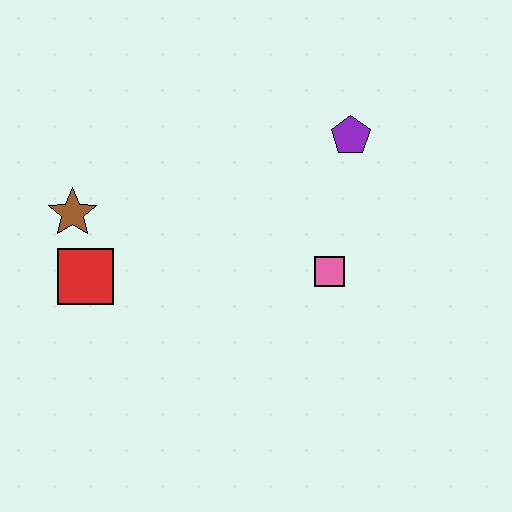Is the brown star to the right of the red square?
No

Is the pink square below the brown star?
Yes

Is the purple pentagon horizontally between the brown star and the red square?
No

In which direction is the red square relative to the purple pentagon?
The red square is to the left of the purple pentagon.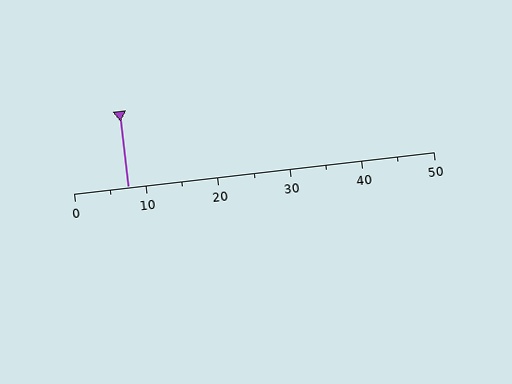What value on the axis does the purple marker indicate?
The marker indicates approximately 7.5.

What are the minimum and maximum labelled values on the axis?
The axis runs from 0 to 50.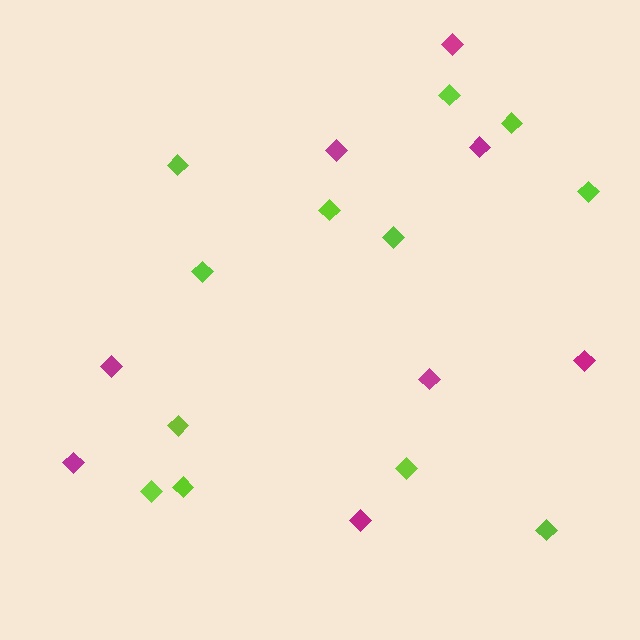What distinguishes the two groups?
There are 2 groups: one group of lime diamonds (12) and one group of magenta diamonds (8).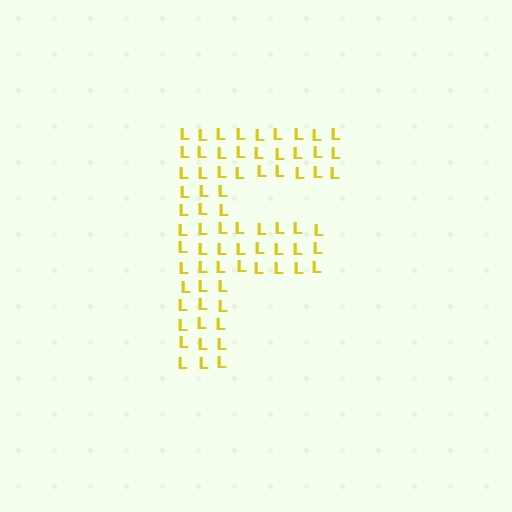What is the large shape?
The large shape is the letter F.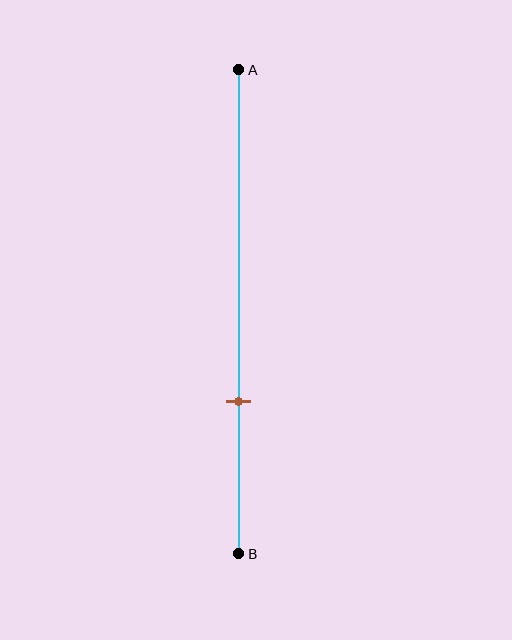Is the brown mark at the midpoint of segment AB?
No, the mark is at about 70% from A, not at the 50% midpoint.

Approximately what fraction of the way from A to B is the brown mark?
The brown mark is approximately 70% of the way from A to B.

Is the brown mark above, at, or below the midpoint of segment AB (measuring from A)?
The brown mark is below the midpoint of segment AB.